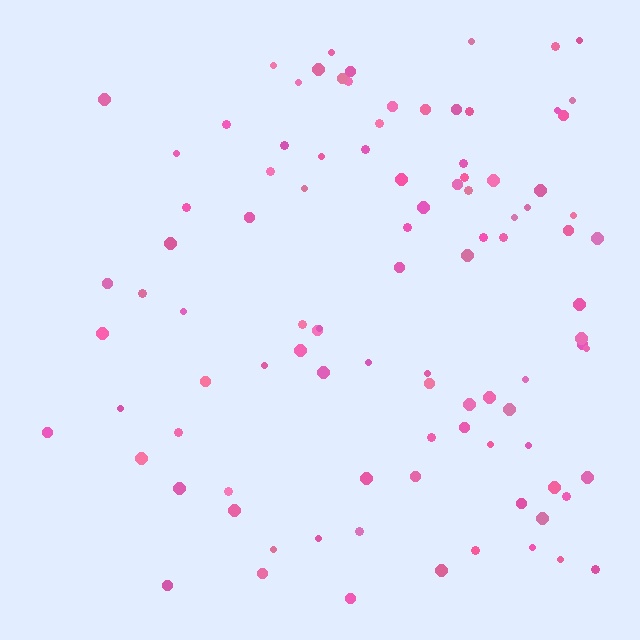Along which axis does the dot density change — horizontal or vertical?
Horizontal.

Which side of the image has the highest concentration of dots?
The right.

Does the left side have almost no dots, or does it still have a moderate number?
Still a moderate number, just noticeably fewer than the right.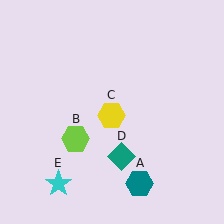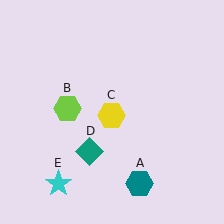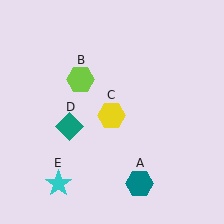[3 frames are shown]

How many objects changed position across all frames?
2 objects changed position: lime hexagon (object B), teal diamond (object D).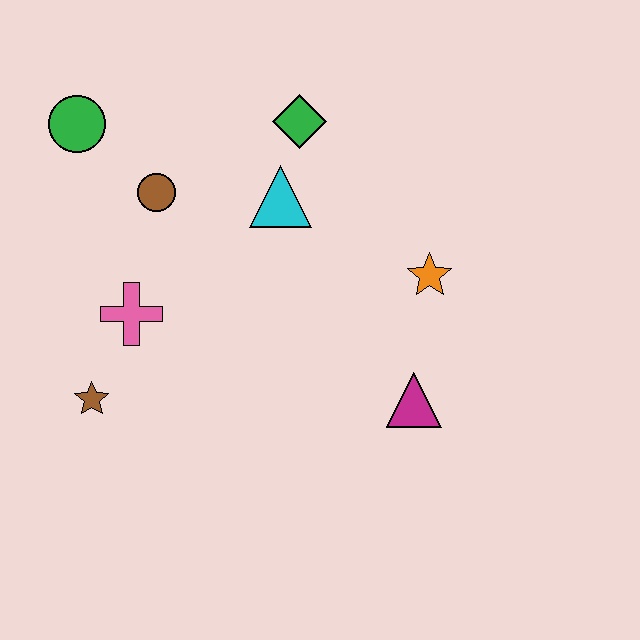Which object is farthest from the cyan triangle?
The brown star is farthest from the cyan triangle.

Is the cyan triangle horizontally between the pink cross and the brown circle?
No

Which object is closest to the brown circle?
The green circle is closest to the brown circle.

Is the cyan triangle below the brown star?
No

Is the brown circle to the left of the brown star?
No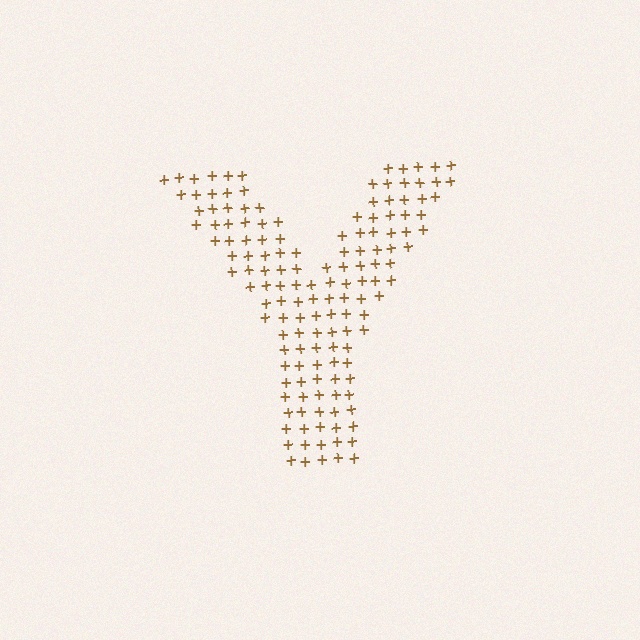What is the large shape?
The large shape is the letter Y.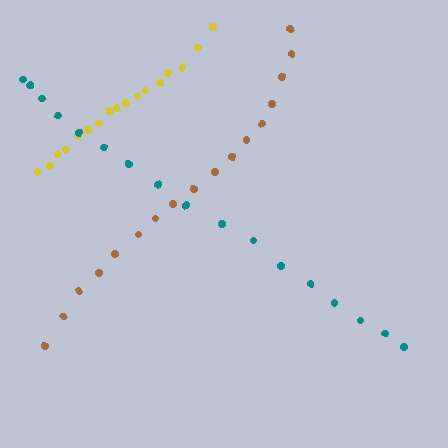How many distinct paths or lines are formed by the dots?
There are 3 distinct paths.